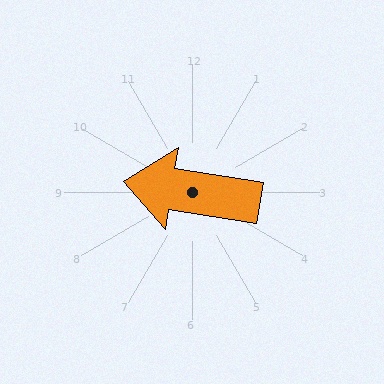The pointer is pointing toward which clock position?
Roughly 9 o'clock.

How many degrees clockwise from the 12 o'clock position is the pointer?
Approximately 279 degrees.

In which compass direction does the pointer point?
West.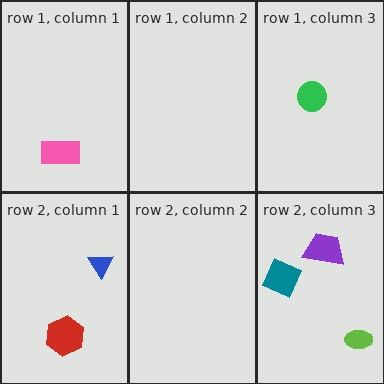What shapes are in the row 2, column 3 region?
The teal square, the purple trapezoid, the lime ellipse.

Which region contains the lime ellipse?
The row 2, column 3 region.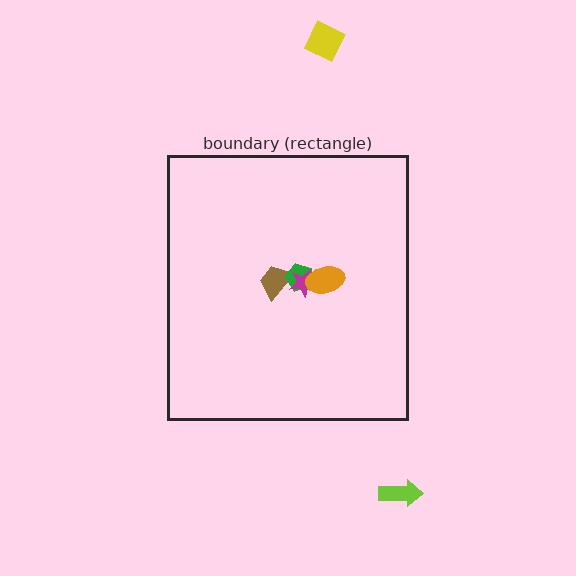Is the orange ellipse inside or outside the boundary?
Inside.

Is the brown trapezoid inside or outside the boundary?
Inside.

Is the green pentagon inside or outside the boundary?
Inside.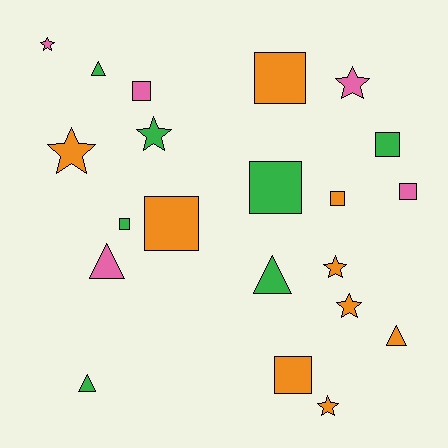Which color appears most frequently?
Orange, with 9 objects.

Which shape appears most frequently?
Square, with 9 objects.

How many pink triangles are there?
There is 1 pink triangle.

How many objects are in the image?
There are 21 objects.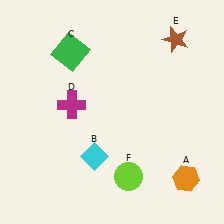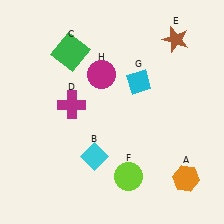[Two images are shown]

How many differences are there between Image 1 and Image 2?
There are 2 differences between the two images.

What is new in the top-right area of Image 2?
A cyan diamond (G) was added in the top-right area of Image 2.